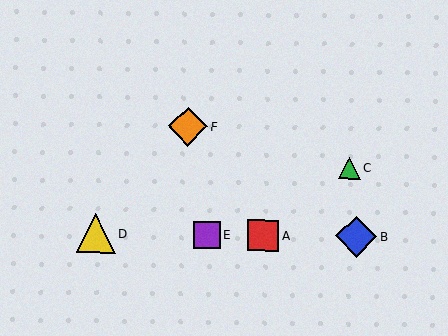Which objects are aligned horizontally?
Objects A, B, D, E are aligned horizontally.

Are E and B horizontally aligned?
Yes, both are at y≈235.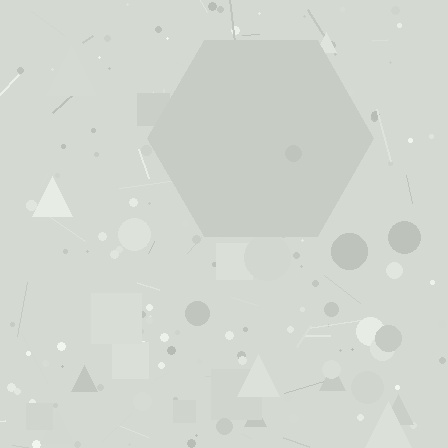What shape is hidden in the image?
A hexagon is hidden in the image.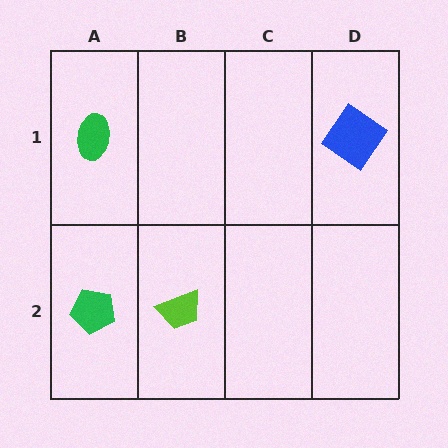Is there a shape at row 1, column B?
No, that cell is empty.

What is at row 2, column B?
A lime trapezoid.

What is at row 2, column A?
A green pentagon.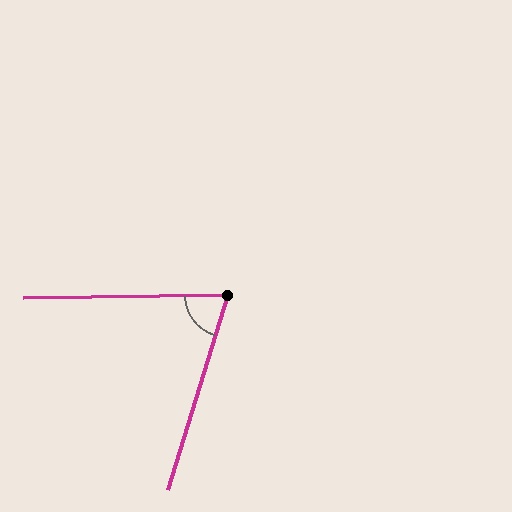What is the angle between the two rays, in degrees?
Approximately 72 degrees.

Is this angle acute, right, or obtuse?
It is acute.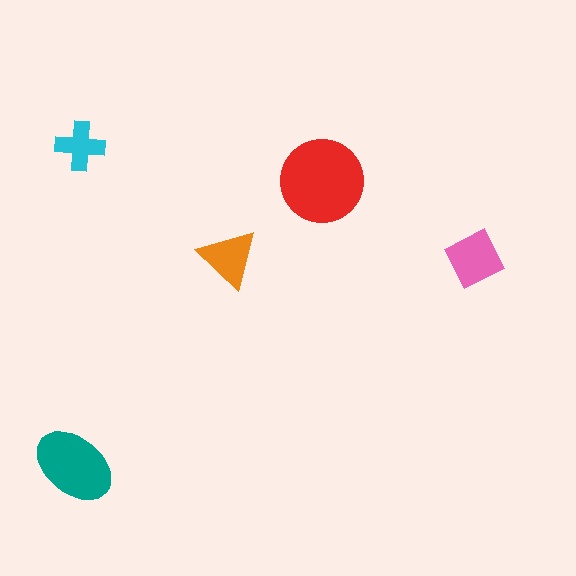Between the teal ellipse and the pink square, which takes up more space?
The teal ellipse.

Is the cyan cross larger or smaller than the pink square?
Smaller.